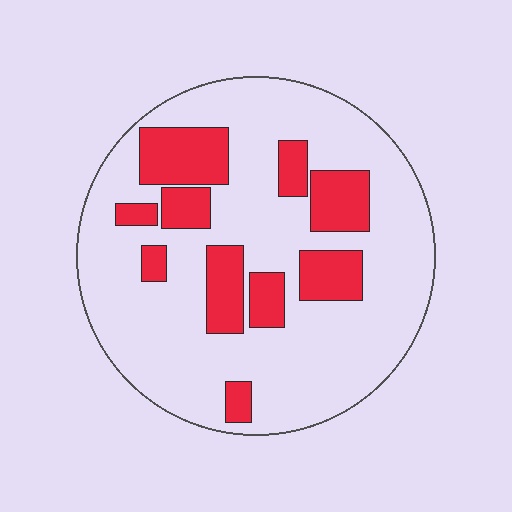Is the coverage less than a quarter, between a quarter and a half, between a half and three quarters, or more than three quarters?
Less than a quarter.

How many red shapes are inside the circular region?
10.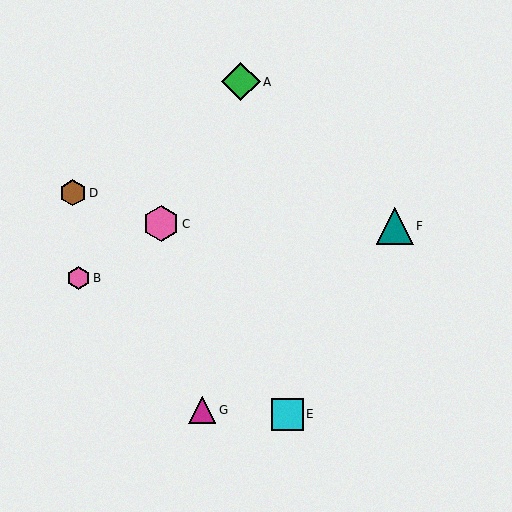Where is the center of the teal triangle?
The center of the teal triangle is at (395, 226).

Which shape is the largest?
The green diamond (labeled A) is the largest.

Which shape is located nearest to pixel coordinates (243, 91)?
The green diamond (labeled A) at (241, 82) is nearest to that location.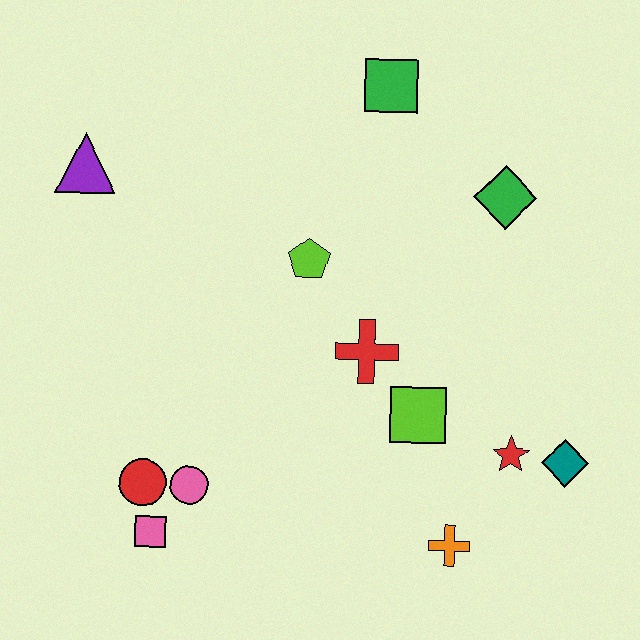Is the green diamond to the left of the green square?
No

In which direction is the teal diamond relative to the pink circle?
The teal diamond is to the right of the pink circle.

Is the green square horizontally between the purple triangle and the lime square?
Yes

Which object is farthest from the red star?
The purple triangle is farthest from the red star.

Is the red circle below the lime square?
Yes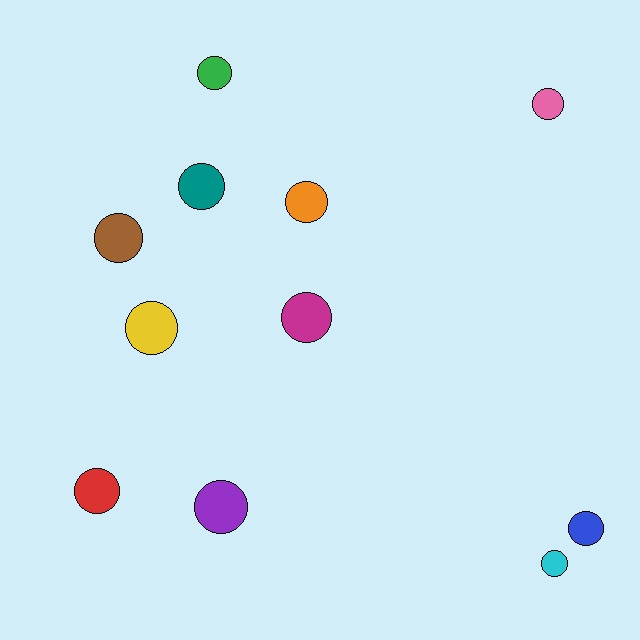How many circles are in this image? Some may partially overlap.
There are 11 circles.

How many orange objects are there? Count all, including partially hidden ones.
There is 1 orange object.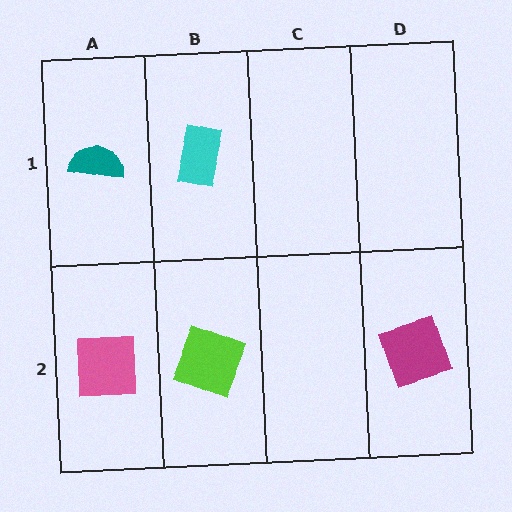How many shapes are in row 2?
3 shapes.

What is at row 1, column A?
A teal semicircle.